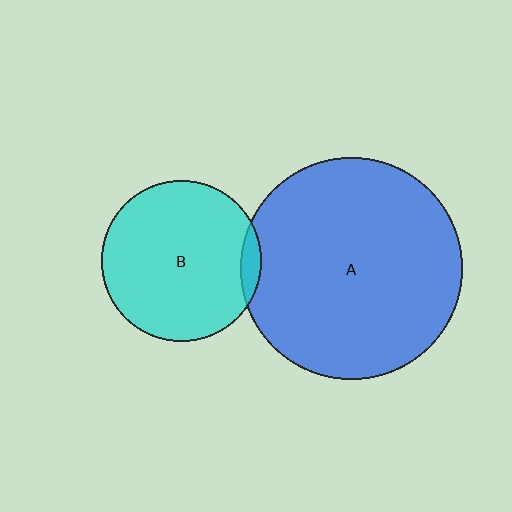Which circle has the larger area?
Circle A (blue).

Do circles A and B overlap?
Yes.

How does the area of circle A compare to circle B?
Approximately 1.9 times.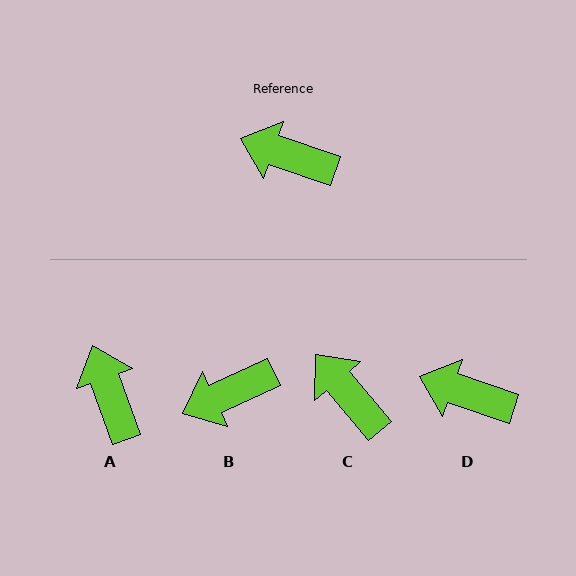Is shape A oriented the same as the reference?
No, it is off by about 51 degrees.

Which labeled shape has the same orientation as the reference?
D.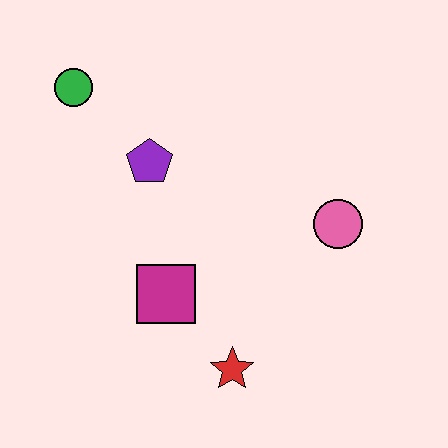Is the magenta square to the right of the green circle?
Yes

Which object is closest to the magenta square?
The red star is closest to the magenta square.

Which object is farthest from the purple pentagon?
The red star is farthest from the purple pentagon.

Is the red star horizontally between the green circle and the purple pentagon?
No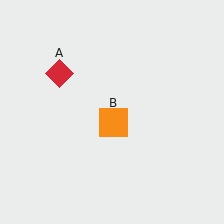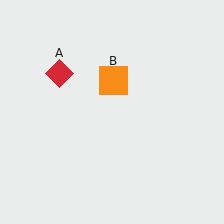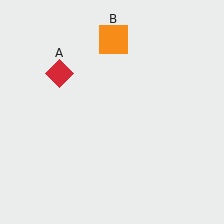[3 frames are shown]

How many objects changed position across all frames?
1 object changed position: orange square (object B).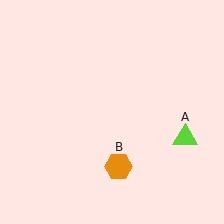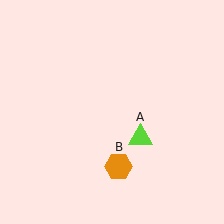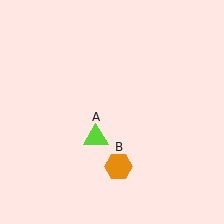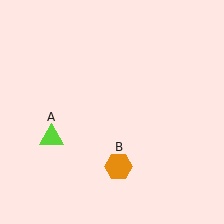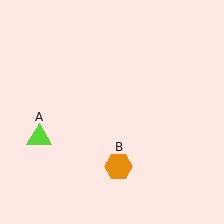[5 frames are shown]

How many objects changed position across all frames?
1 object changed position: lime triangle (object A).